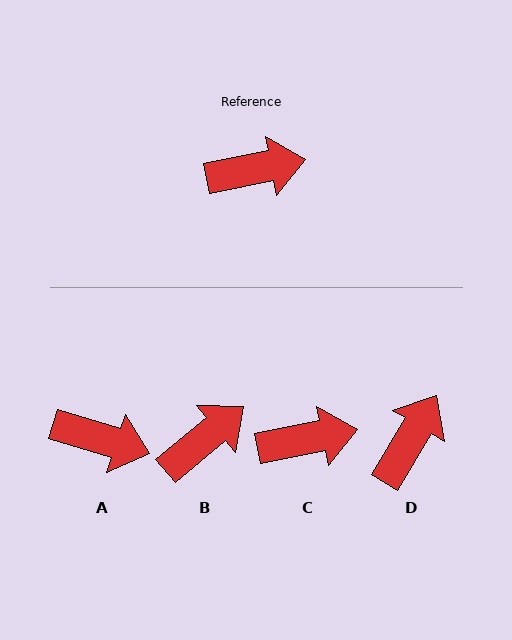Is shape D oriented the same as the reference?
No, it is off by about 48 degrees.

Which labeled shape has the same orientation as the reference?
C.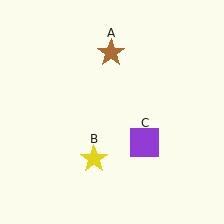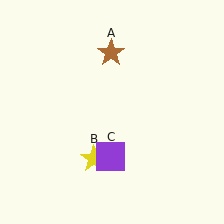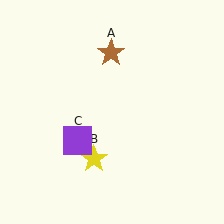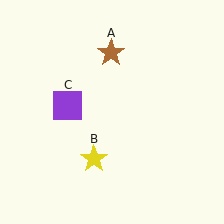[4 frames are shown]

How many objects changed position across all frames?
1 object changed position: purple square (object C).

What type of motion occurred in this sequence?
The purple square (object C) rotated clockwise around the center of the scene.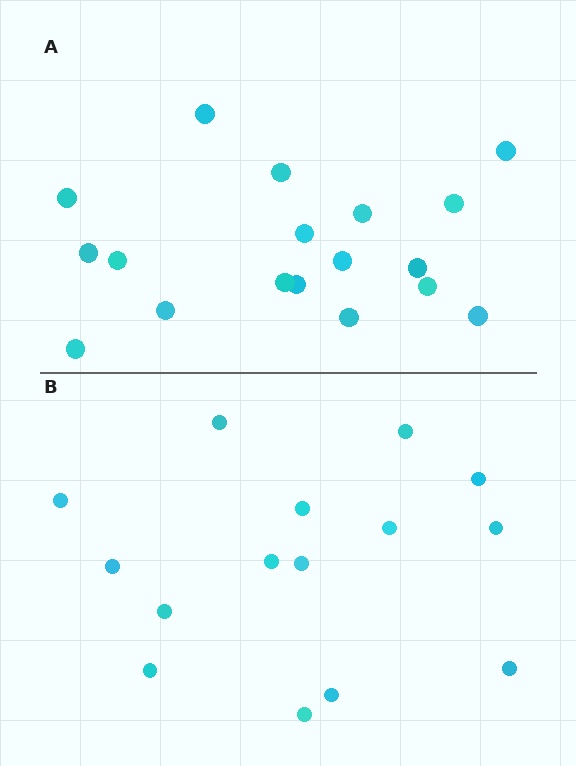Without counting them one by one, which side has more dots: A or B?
Region A (the top region) has more dots.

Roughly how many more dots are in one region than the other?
Region A has just a few more — roughly 2 or 3 more dots than region B.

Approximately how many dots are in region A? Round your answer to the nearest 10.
About 20 dots. (The exact count is 18, which rounds to 20.)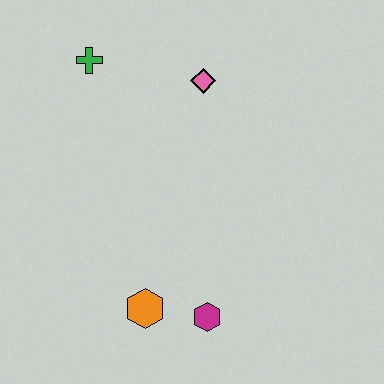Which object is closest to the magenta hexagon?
The orange hexagon is closest to the magenta hexagon.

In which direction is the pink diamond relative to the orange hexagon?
The pink diamond is above the orange hexagon.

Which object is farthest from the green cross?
The magenta hexagon is farthest from the green cross.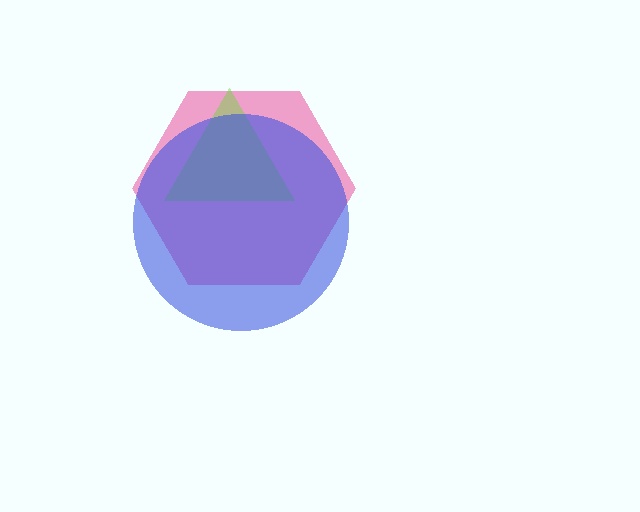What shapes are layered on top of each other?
The layered shapes are: a pink hexagon, a lime triangle, a blue circle.